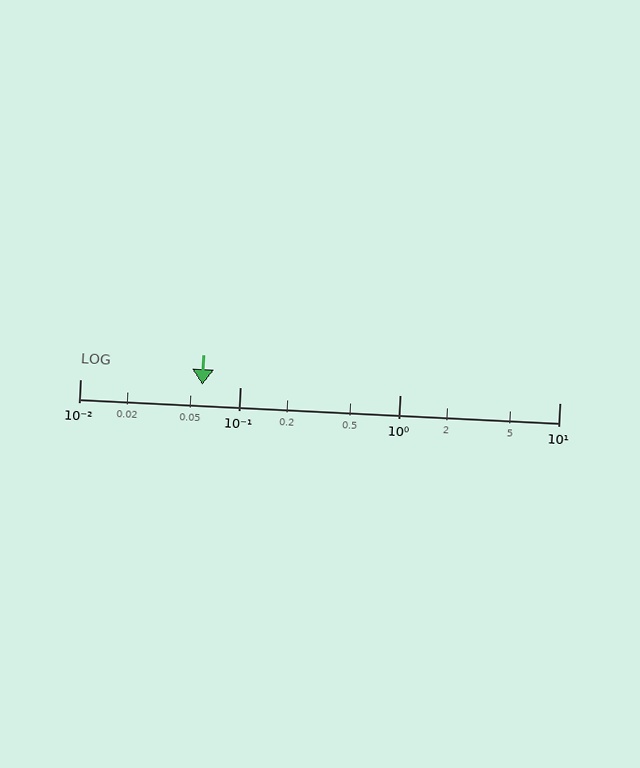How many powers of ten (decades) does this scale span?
The scale spans 3 decades, from 0.01 to 10.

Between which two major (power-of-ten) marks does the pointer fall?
The pointer is between 0.01 and 0.1.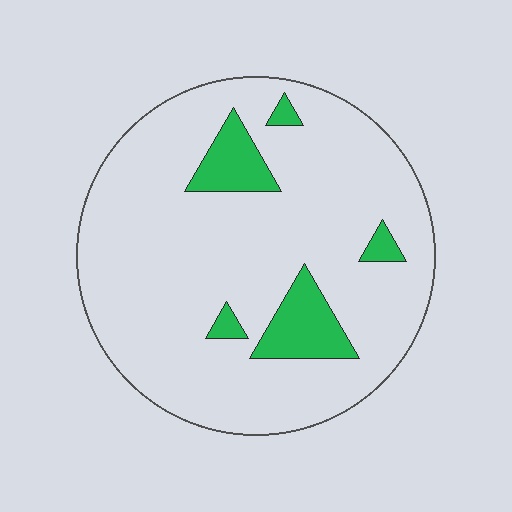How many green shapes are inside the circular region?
5.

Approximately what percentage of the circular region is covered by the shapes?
Approximately 10%.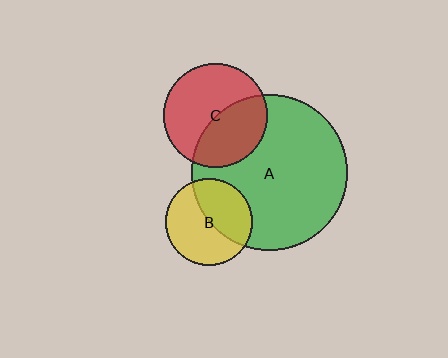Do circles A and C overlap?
Yes.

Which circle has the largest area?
Circle A (green).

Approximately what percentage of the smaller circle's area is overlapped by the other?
Approximately 40%.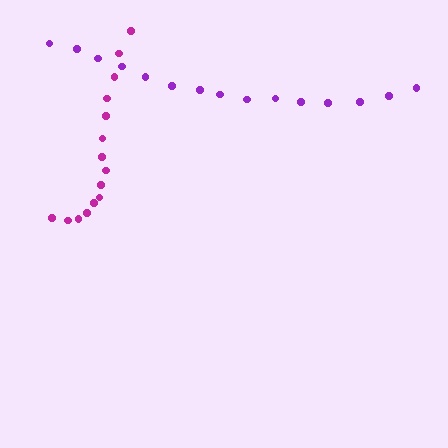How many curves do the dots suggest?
There are 2 distinct paths.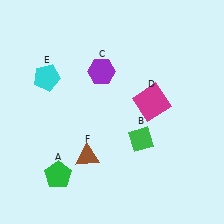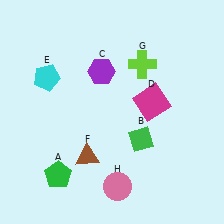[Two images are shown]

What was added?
A lime cross (G), a pink circle (H) were added in Image 2.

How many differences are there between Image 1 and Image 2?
There are 2 differences between the two images.